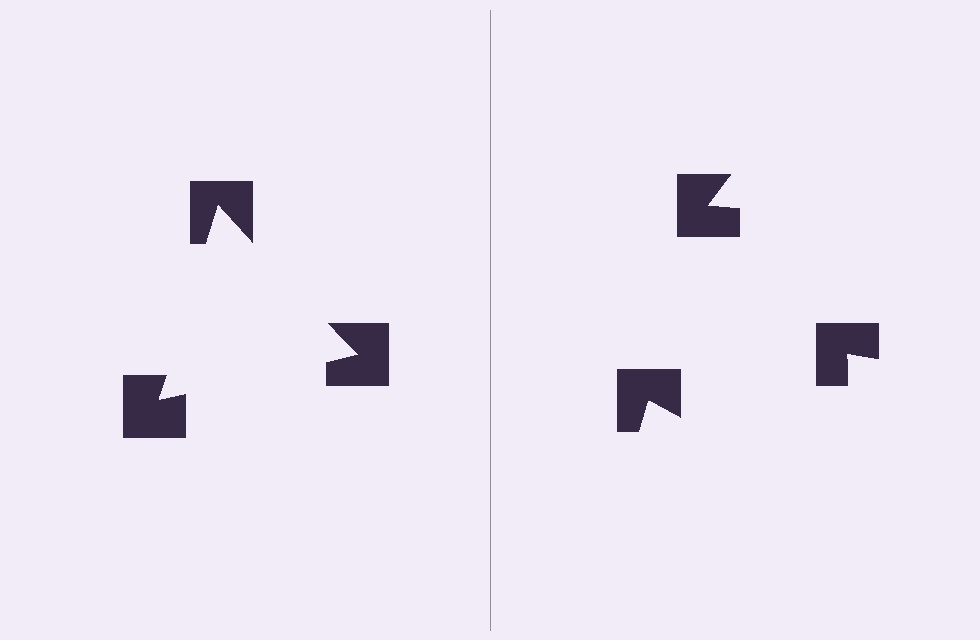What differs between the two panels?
The notched squares are positioned identically on both sides; only the wedge orientations differ. On the left they align to a triangle; on the right they are misaligned.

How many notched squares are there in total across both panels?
6 — 3 on each side.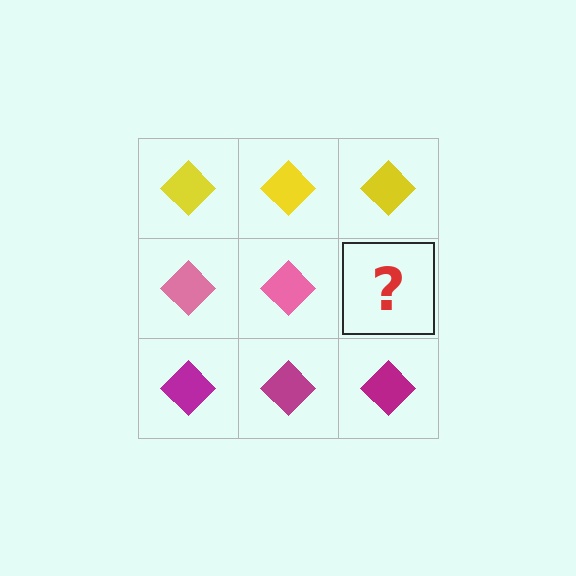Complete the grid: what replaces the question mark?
The question mark should be replaced with a pink diamond.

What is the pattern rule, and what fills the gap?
The rule is that each row has a consistent color. The gap should be filled with a pink diamond.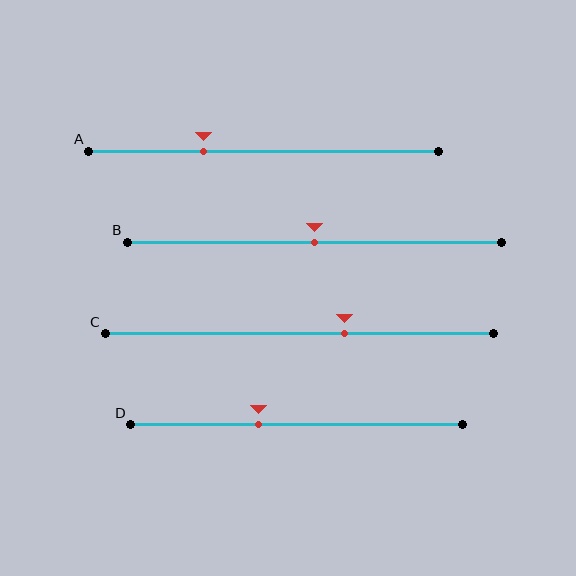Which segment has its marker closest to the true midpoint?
Segment B has its marker closest to the true midpoint.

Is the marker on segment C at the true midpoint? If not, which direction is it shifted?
No, the marker on segment C is shifted to the right by about 12% of the segment length.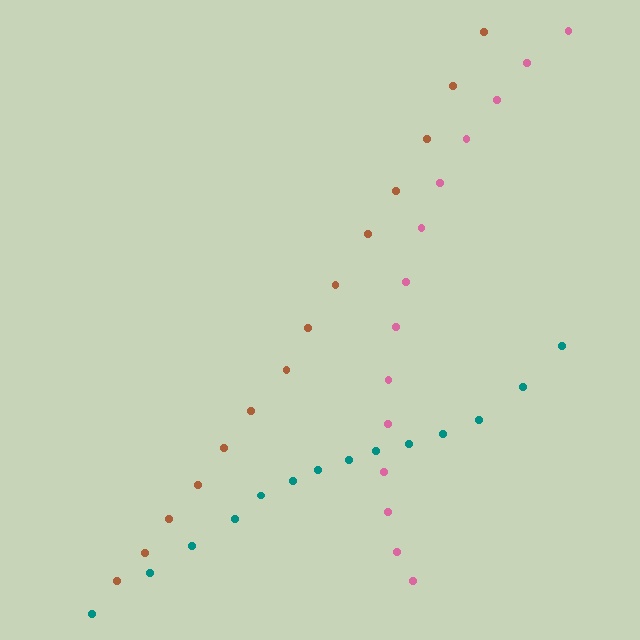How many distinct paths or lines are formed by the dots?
There are 3 distinct paths.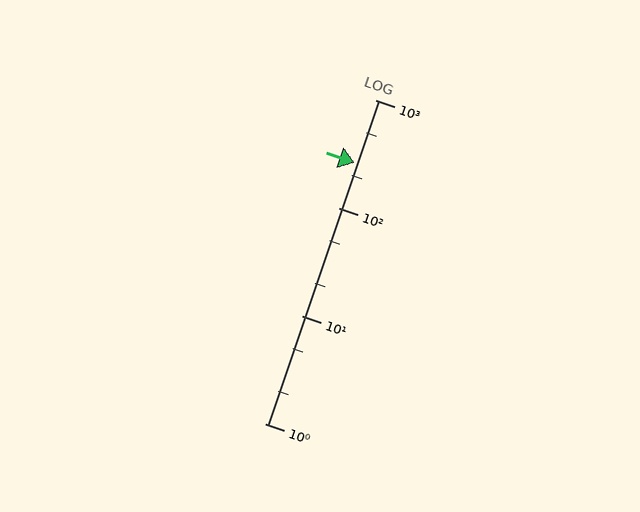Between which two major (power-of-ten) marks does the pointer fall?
The pointer is between 100 and 1000.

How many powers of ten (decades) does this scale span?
The scale spans 3 decades, from 1 to 1000.